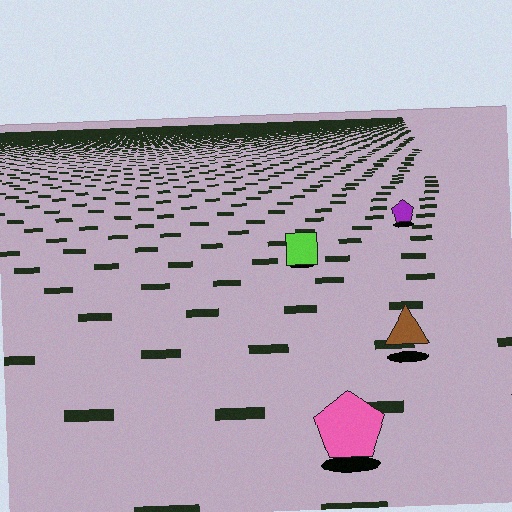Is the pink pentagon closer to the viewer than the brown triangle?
Yes. The pink pentagon is closer — you can tell from the texture gradient: the ground texture is coarser near it.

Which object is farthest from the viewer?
The purple pentagon is farthest from the viewer. It appears smaller and the ground texture around it is denser.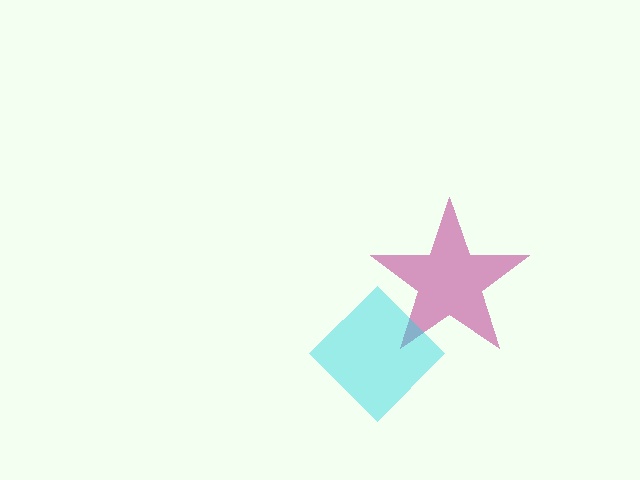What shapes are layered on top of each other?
The layered shapes are: a magenta star, a cyan diamond.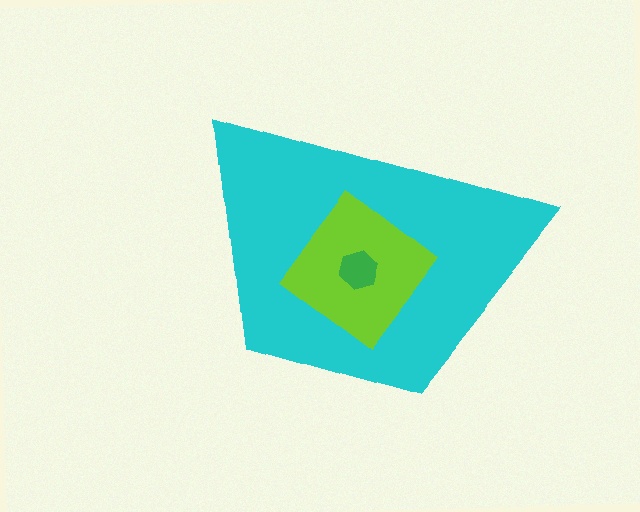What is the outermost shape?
The cyan trapezoid.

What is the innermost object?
The green hexagon.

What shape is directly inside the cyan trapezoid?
The lime diamond.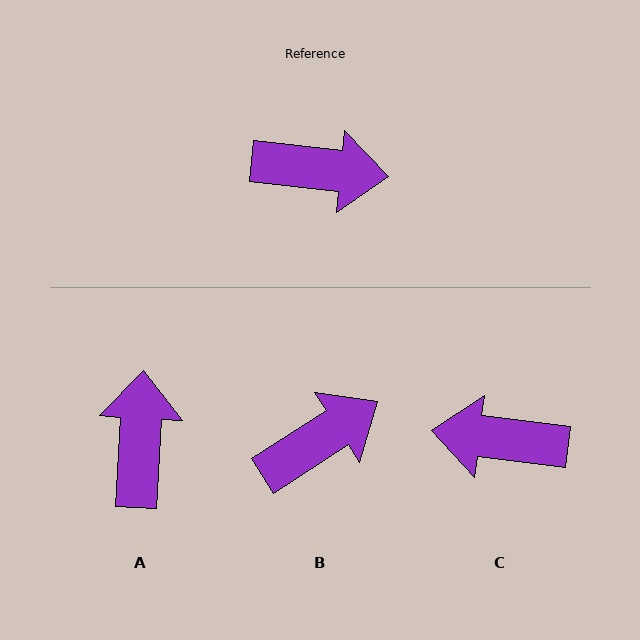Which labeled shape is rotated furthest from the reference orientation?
C, about 179 degrees away.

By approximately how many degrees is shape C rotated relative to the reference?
Approximately 179 degrees counter-clockwise.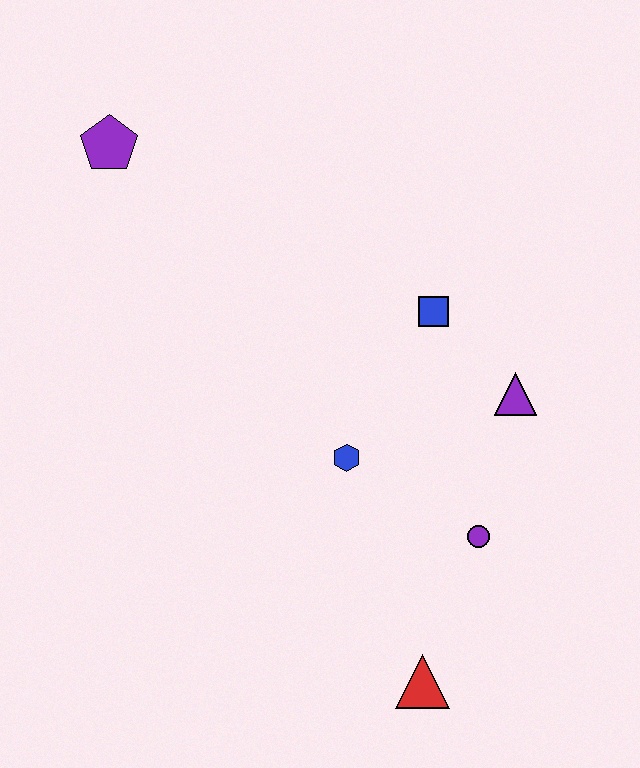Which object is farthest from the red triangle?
The purple pentagon is farthest from the red triangle.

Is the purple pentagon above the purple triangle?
Yes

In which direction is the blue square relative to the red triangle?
The blue square is above the red triangle.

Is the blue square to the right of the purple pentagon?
Yes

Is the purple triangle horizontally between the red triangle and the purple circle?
No